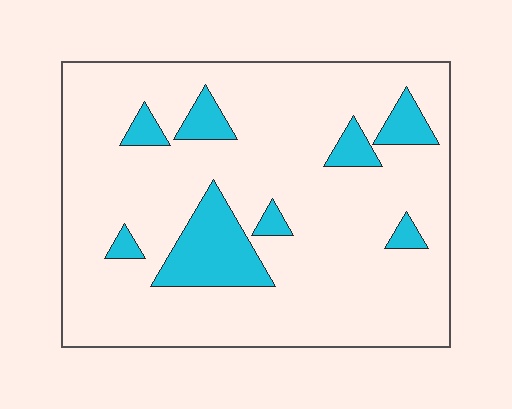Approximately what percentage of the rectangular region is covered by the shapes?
Approximately 15%.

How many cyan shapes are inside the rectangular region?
8.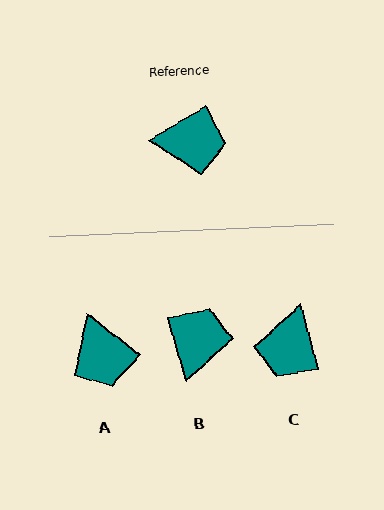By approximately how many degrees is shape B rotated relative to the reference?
Approximately 75 degrees counter-clockwise.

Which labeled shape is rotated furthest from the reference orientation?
C, about 106 degrees away.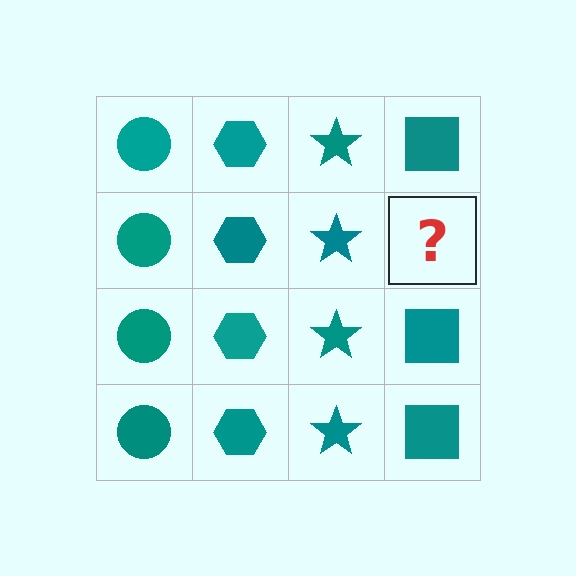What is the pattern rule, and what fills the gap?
The rule is that each column has a consistent shape. The gap should be filled with a teal square.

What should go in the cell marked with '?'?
The missing cell should contain a teal square.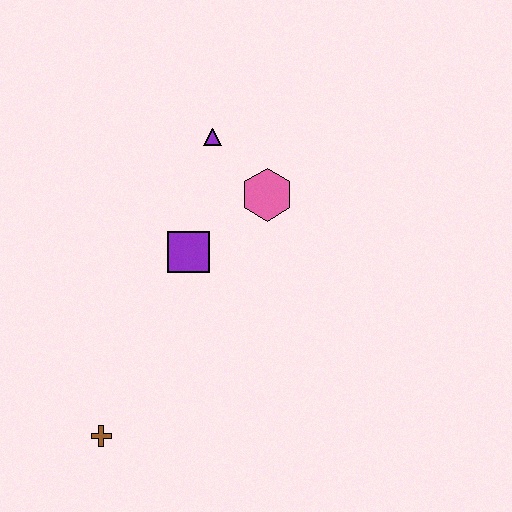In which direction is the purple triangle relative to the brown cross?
The purple triangle is above the brown cross.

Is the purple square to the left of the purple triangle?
Yes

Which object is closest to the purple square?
The pink hexagon is closest to the purple square.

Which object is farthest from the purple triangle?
The brown cross is farthest from the purple triangle.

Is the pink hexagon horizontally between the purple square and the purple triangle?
No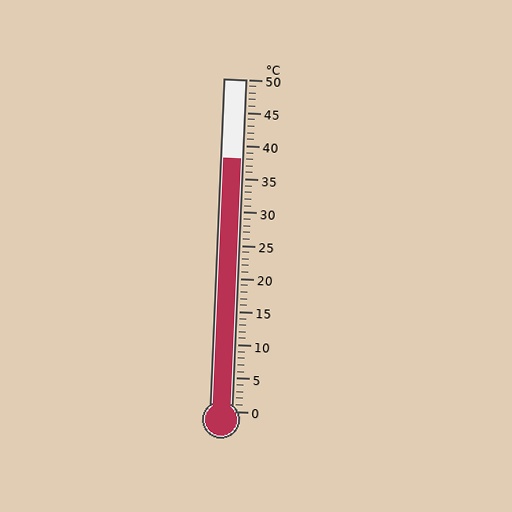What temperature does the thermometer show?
The thermometer shows approximately 38°C.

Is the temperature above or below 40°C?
The temperature is below 40°C.